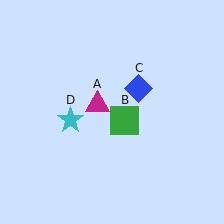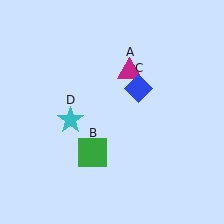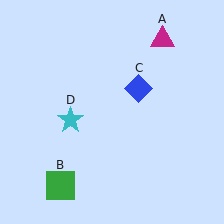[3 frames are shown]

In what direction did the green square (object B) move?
The green square (object B) moved down and to the left.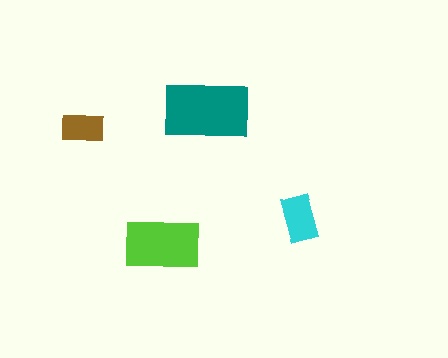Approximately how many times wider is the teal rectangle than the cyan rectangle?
About 2 times wider.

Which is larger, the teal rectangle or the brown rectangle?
The teal one.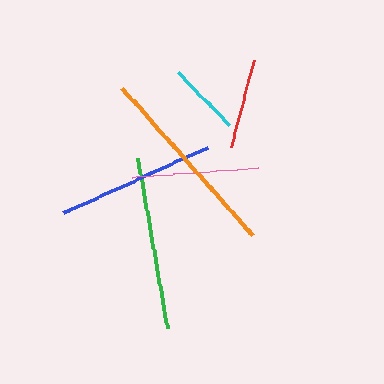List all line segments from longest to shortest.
From longest to shortest: orange, green, blue, pink, red, cyan.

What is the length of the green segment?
The green segment is approximately 172 pixels long.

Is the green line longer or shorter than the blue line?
The green line is longer than the blue line.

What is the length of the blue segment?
The blue segment is approximately 159 pixels long.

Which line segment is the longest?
The orange line is the longest at approximately 198 pixels.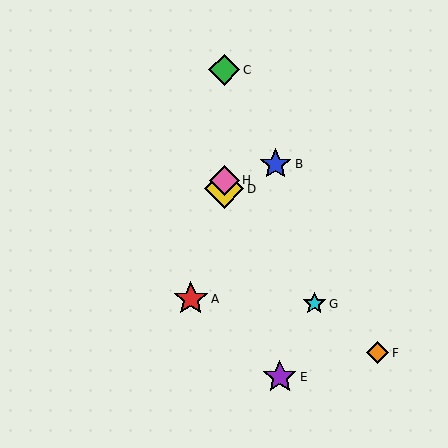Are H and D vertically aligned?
Yes, both are at x≈224.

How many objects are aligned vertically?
3 objects (C, D, H) are aligned vertically.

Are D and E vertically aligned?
No, D is at x≈224 and E is at x≈280.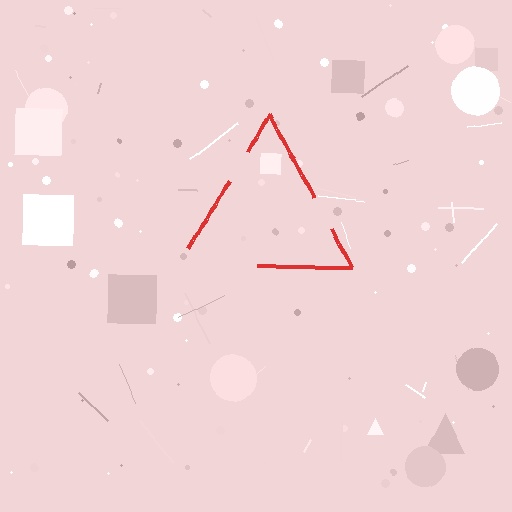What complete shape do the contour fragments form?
The contour fragments form a triangle.